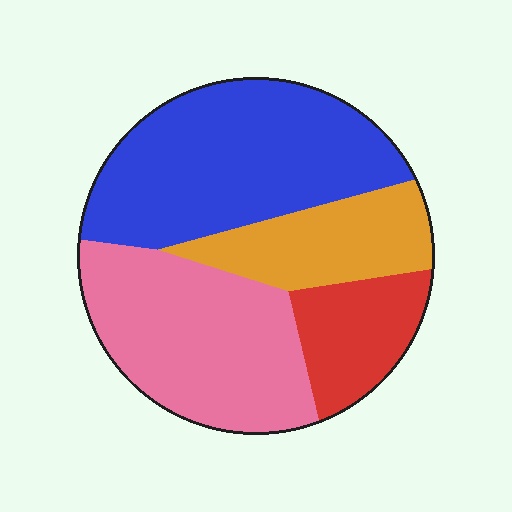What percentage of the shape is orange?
Orange takes up about one sixth (1/6) of the shape.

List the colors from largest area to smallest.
From largest to smallest: blue, pink, orange, red.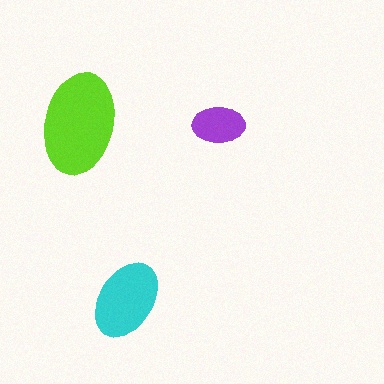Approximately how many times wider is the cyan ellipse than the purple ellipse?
About 1.5 times wider.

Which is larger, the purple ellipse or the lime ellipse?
The lime one.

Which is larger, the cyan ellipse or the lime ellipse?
The lime one.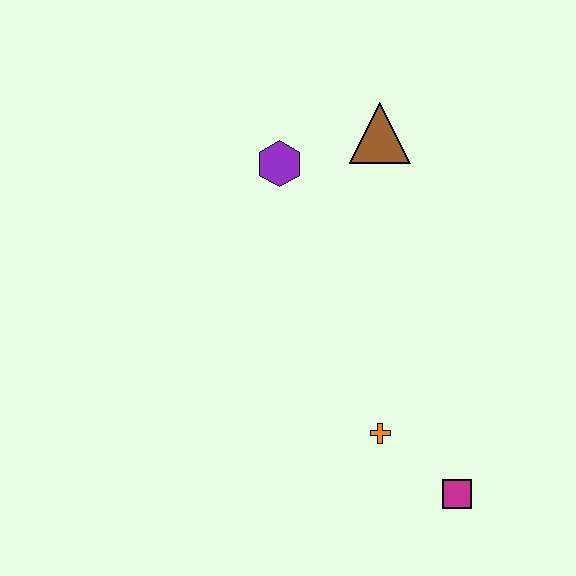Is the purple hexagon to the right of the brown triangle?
No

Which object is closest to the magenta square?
The orange cross is closest to the magenta square.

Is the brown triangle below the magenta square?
No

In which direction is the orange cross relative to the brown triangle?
The orange cross is below the brown triangle.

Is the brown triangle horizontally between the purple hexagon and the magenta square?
Yes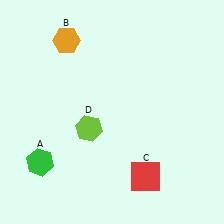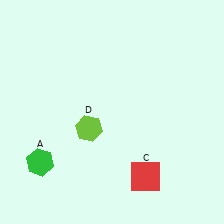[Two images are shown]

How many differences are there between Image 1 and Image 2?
There is 1 difference between the two images.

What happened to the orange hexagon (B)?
The orange hexagon (B) was removed in Image 2. It was in the top-left area of Image 1.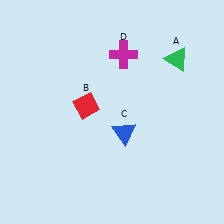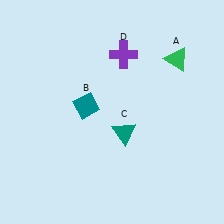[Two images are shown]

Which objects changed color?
B changed from red to teal. C changed from blue to teal. D changed from magenta to purple.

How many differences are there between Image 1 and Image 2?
There are 3 differences between the two images.